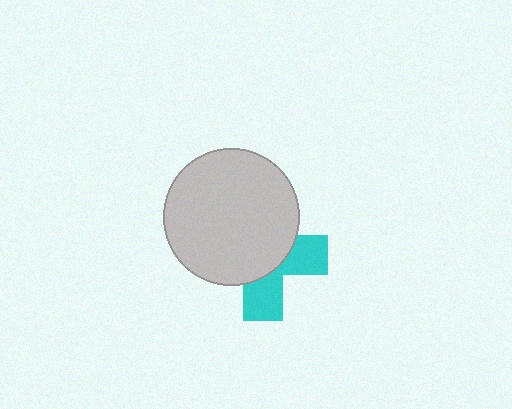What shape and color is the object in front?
The object in front is a light gray circle.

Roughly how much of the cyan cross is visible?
A small part of it is visible (roughly 38%).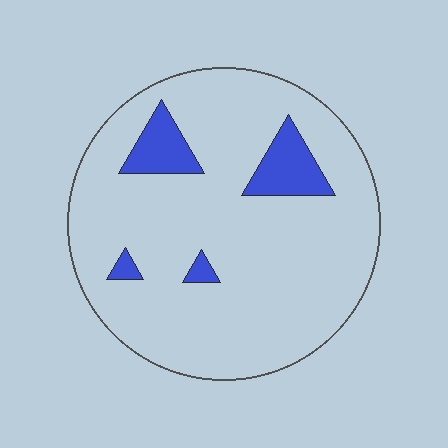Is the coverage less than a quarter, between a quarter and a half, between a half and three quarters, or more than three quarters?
Less than a quarter.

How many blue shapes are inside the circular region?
4.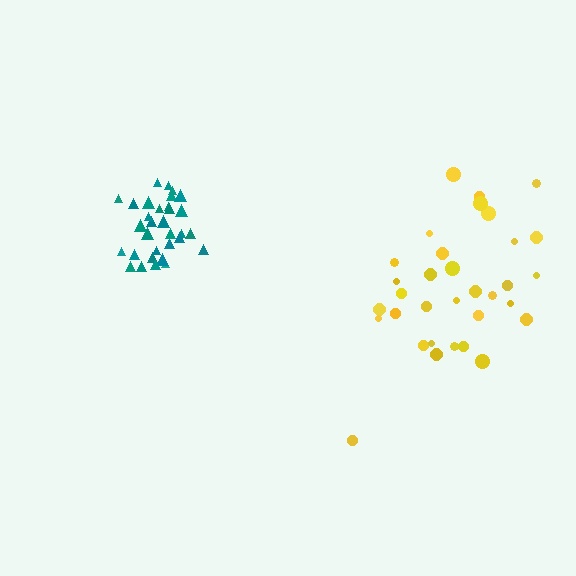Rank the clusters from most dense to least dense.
teal, yellow.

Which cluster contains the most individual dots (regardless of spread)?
Yellow (33).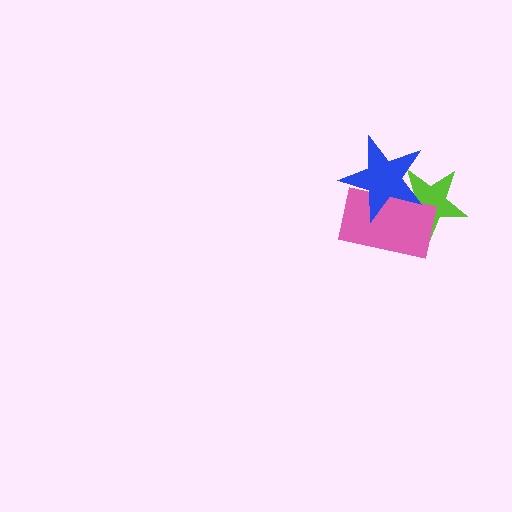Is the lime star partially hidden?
Yes, it is partially covered by another shape.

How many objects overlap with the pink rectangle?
2 objects overlap with the pink rectangle.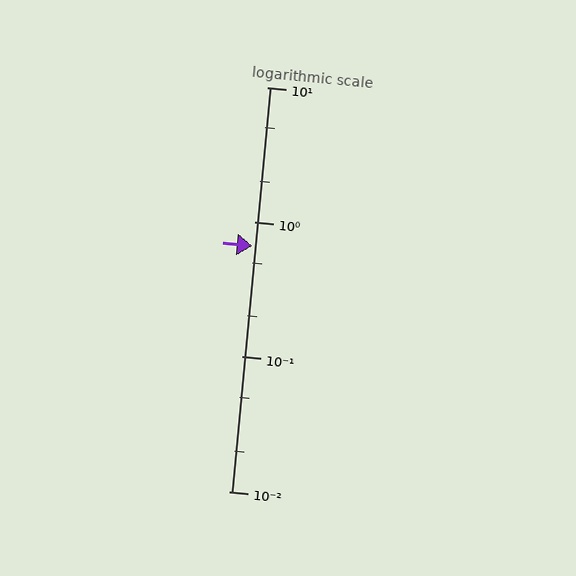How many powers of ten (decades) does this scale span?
The scale spans 3 decades, from 0.01 to 10.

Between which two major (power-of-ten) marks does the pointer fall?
The pointer is between 0.1 and 1.